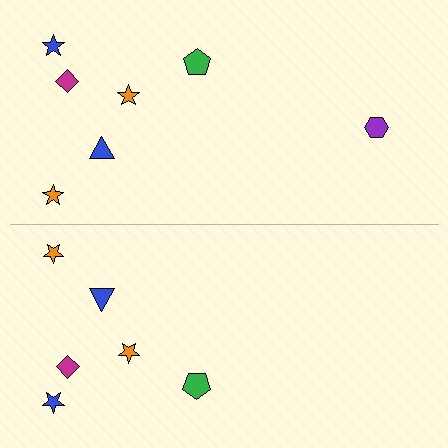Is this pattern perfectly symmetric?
No, the pattern is not perfectly symmetric. A purple hexagon is missing from the bottom side.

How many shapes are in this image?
There are 13 shapes in this image.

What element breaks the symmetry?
A purple hexagon is missing from the bottom side.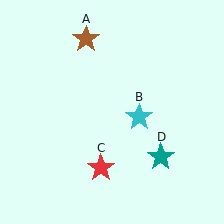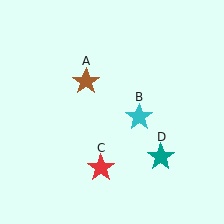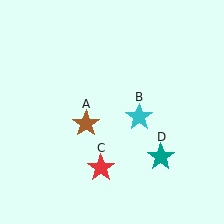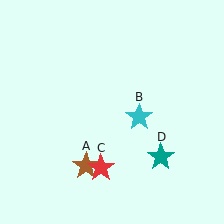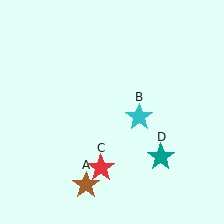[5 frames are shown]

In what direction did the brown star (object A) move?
The brown star (object A) moved down.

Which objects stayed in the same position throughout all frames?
Cyan star (object B) and red star (object C) and teal star (object D) remained stationary.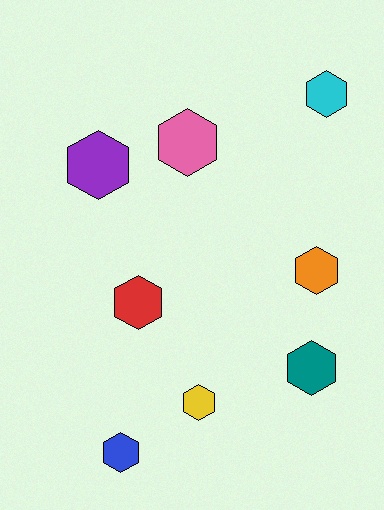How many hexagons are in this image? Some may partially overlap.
There are 8 hexagons.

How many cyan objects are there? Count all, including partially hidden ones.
There is 1 cyan object.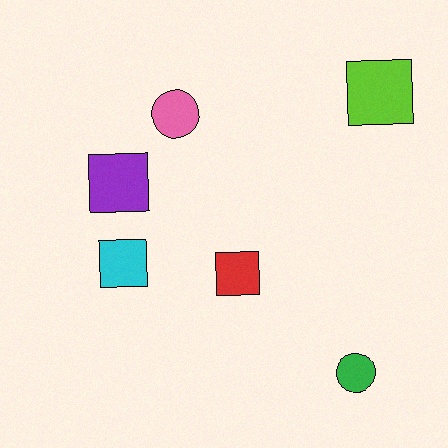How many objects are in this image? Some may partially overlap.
There are 6 objects.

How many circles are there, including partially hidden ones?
There are 2 circles.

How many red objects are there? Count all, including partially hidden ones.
There is 1 red object.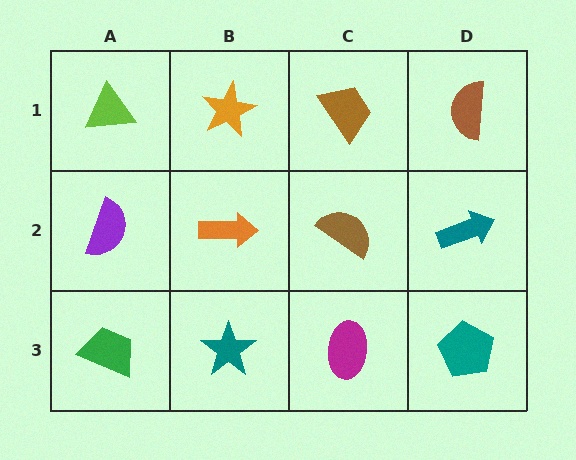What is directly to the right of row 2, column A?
An orange arrow.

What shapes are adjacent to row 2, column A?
A lime triangle (row 1, column A), a green trapezoid (row 3, column A), an orange arrow (row 2, column B).